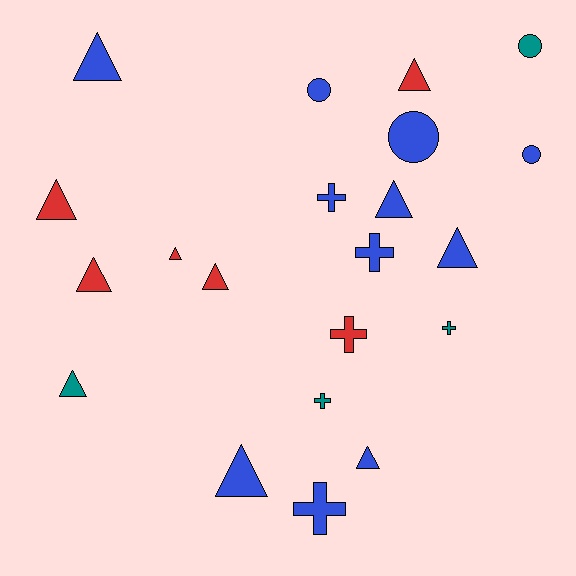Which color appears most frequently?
Blue, with 11 objects.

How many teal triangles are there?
There is 1 teal triangle.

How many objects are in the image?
There are 21 objects.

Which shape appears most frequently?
Triangle, with 11 objects.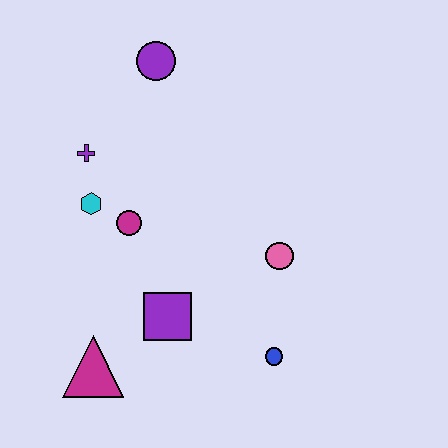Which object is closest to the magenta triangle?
The purple square is closest to the magenta triangle.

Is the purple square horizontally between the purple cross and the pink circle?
Yes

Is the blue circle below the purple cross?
Yes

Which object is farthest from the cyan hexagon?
The blue circle is farthest from the cyan hexagon.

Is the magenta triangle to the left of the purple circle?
Yes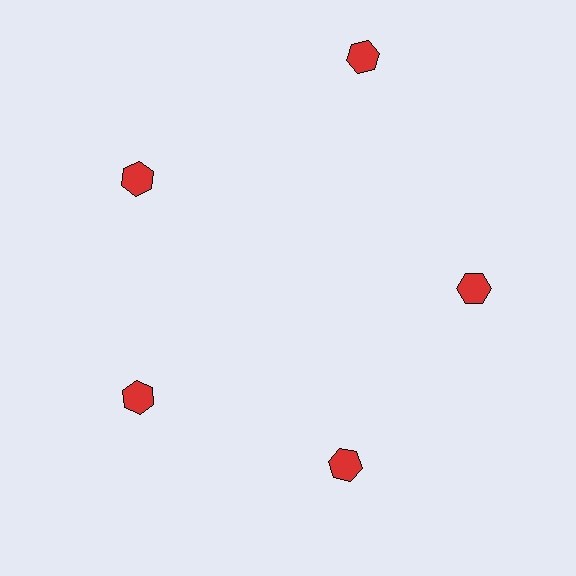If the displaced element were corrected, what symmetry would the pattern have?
It would have 5-fold rotational symmetry — the pattern would map onto itself every 72 degrees.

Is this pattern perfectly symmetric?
No. The 5 red hexagons are arranged in a ring, but one element near the 1 o'clock position is pushed outward from the center, breaking the 5-fold rotational symmetry.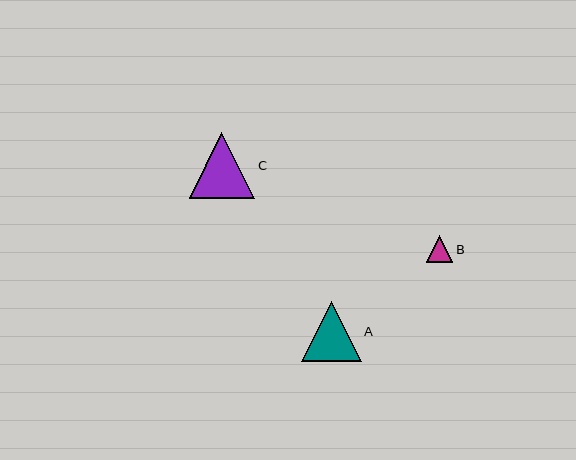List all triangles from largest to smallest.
From largest to smallest: C, A, B.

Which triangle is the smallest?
Triangle B is the smallest with a size of approximately 27 pixels.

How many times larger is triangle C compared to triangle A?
Triangle C is approximately 1.1 times the size of triangle A.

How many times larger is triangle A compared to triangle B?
Triangle A is approximately 2.2 times the size of triangle B.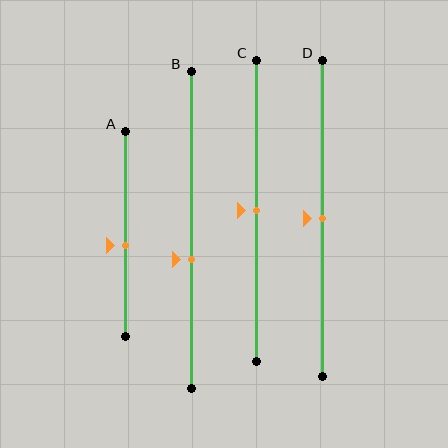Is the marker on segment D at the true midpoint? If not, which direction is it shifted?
Yes, the marker on segment D is at the true midpoint.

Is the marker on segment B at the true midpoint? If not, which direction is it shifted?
No, the marker on segment B is shifted downward by about 10% of the segment length.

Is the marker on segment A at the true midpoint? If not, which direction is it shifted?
No, the marker on segment A is shifted downward by about 6% of the segment length.